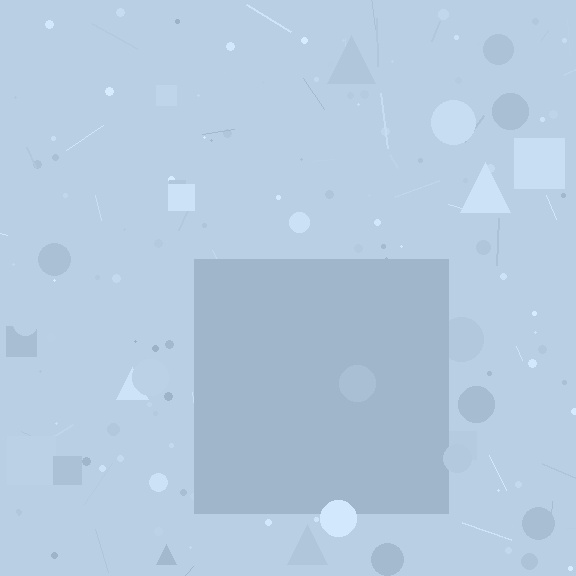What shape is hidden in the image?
A square is hidden in the image.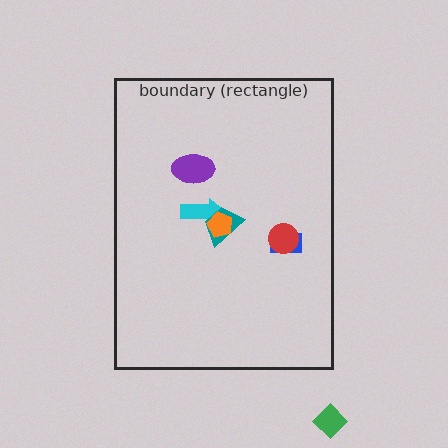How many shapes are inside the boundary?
6 inside, 1 outside.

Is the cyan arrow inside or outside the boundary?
Inside.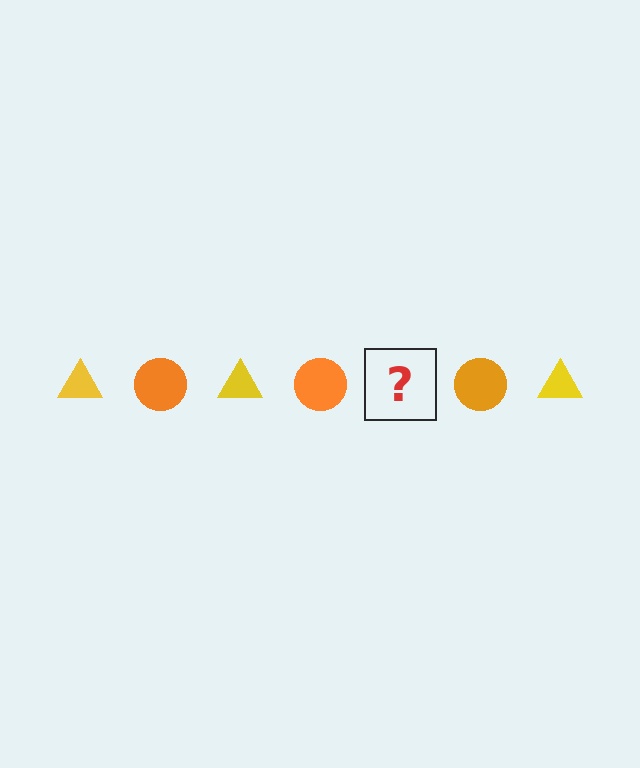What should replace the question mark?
The question mark should be replaced with a yellow triangle.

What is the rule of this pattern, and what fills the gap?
The rule is that the pattern alternates between yellow triangle and orange circle. The gap should be filled with a yellow triangle.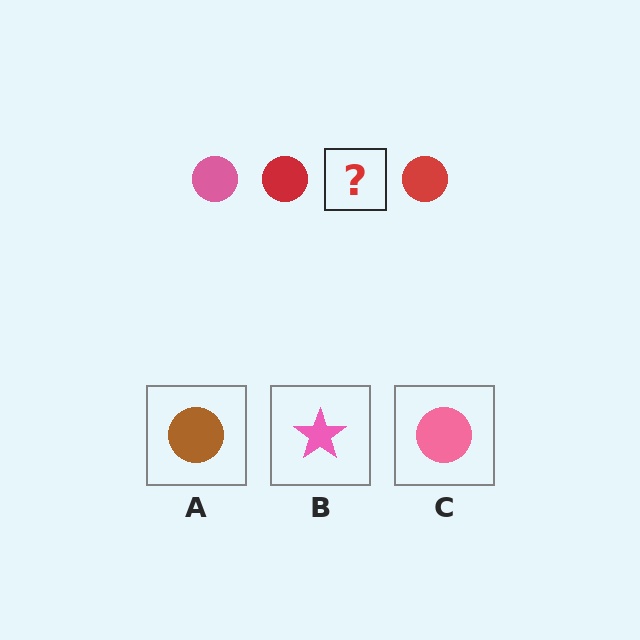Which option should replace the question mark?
Option C.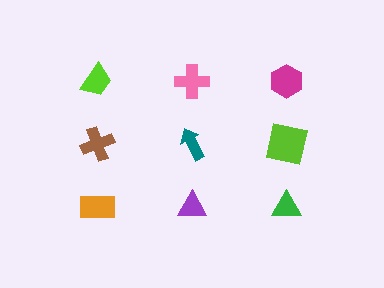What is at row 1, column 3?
A magenta hexagon.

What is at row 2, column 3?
A lime square.